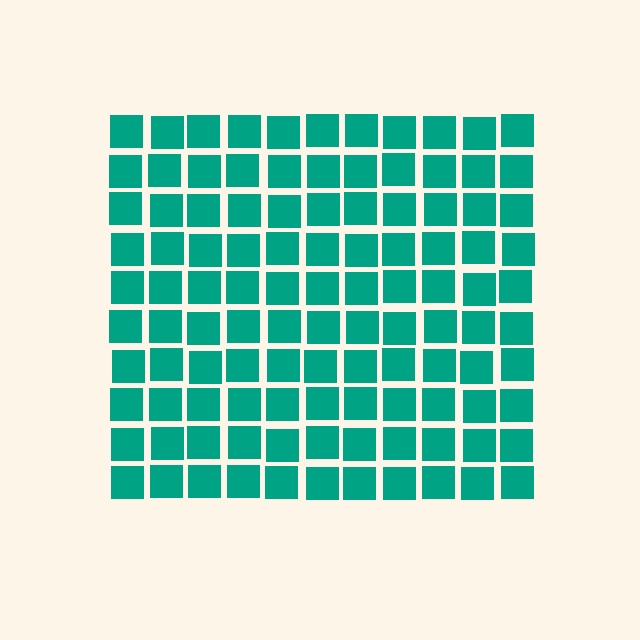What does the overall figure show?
The overall figure shows a square.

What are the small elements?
The small elements are squares.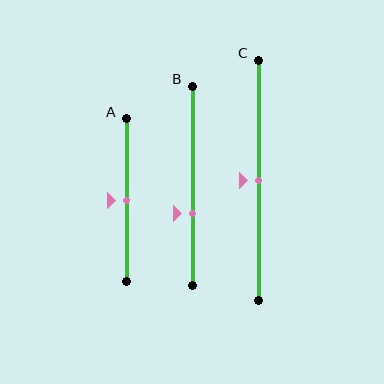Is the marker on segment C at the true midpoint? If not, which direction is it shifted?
Yes, the marker on segment C is at the true midpoint.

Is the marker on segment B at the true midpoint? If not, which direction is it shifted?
No, the marker on segment B is shifted downward by about 14% of the segment length.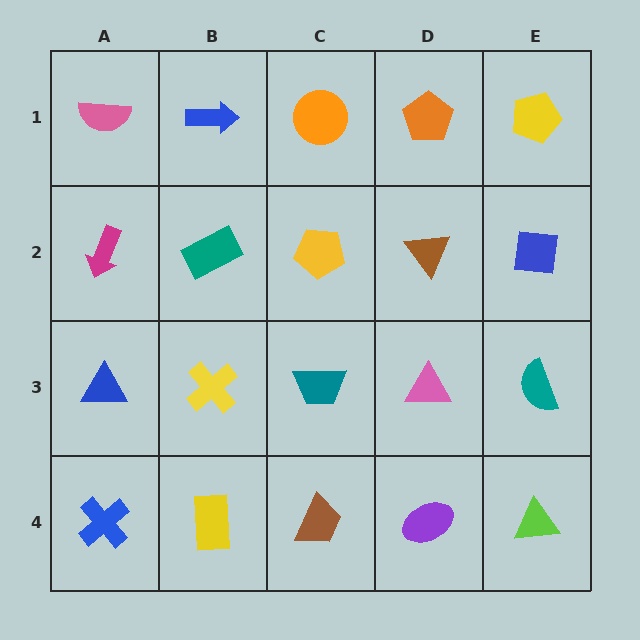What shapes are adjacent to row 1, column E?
A blue square (row 2, column E), an orange pentagon (row 1, column D).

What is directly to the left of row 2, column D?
A yellow pentagon.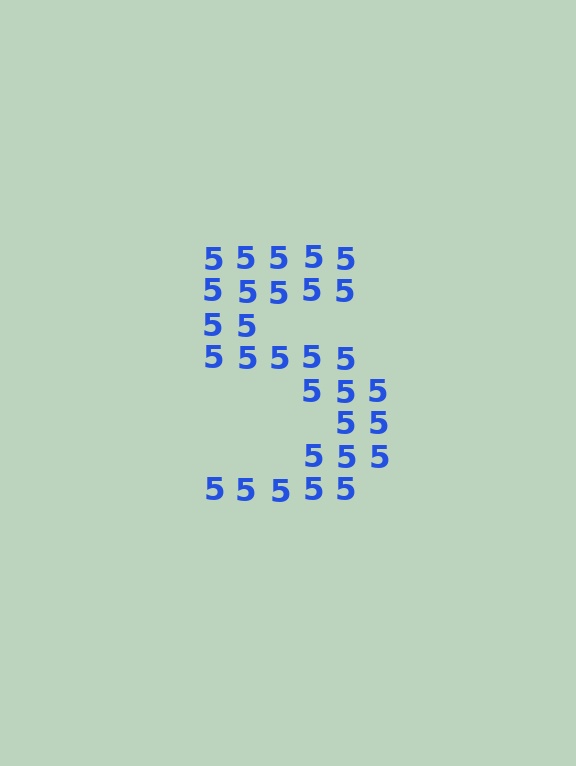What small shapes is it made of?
It is made of small digit 5's.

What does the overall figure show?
The overall figure shows the digit 5.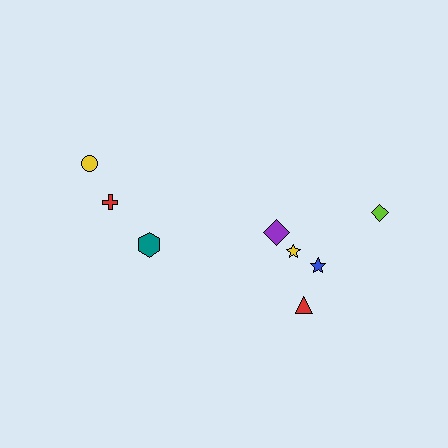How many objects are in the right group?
There are 5 objects.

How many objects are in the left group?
There are 3 objects.